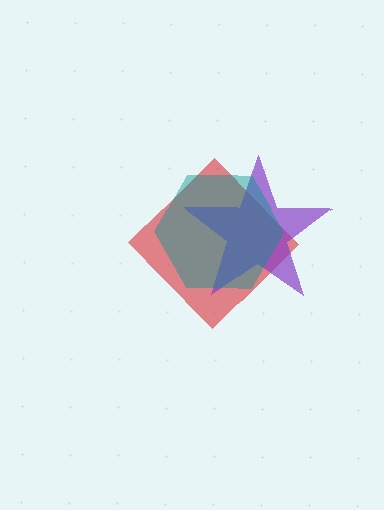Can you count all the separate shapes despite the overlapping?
Yes, there are 3 separate shapes.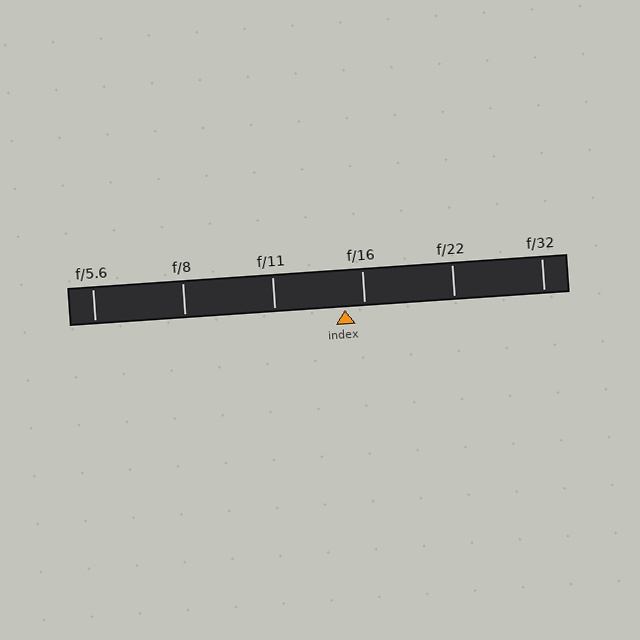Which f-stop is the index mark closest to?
The index mark is closest to f/16.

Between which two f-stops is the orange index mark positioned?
The index mark is between f/11 and f/16.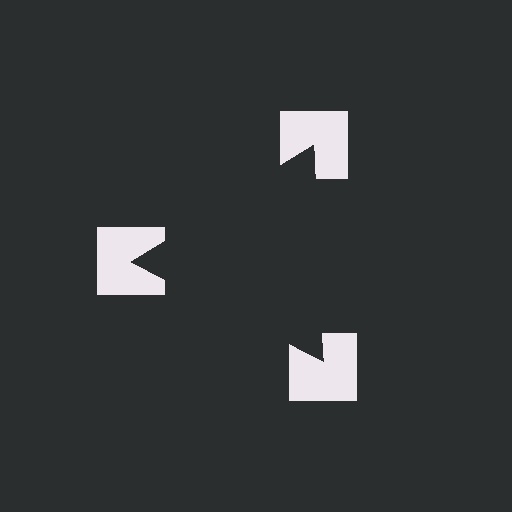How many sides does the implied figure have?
3 sides.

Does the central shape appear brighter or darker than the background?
It typically appears slightly darker than the background, even though no actual brightness change is drawn.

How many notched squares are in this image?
There are 3 — one at each vertex of the illusory triangle.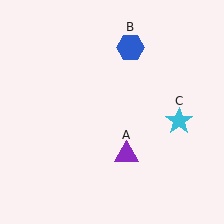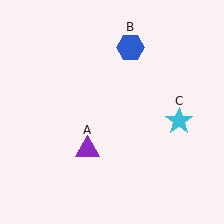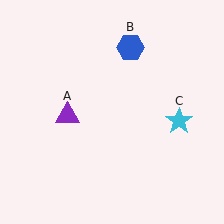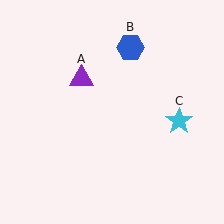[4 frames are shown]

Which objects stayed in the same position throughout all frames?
Blue hexagon (object B) and cyan star (object C) remained stationary.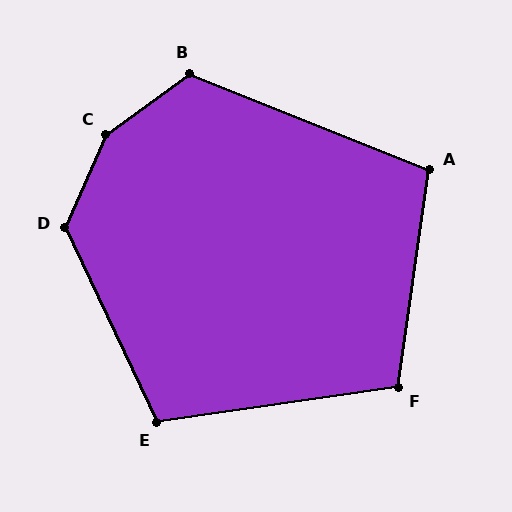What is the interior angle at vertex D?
Approximately 131 degrees (obtuse).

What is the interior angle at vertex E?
Approximately 107 degrees (obtuse).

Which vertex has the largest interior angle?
C, at approximately 149 degrees.